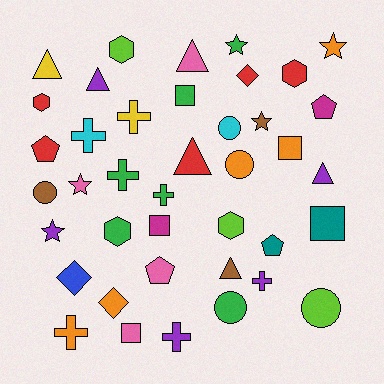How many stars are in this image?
There are 5 stars.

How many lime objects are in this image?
There are 3 lime objects.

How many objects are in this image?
There are 40 objects.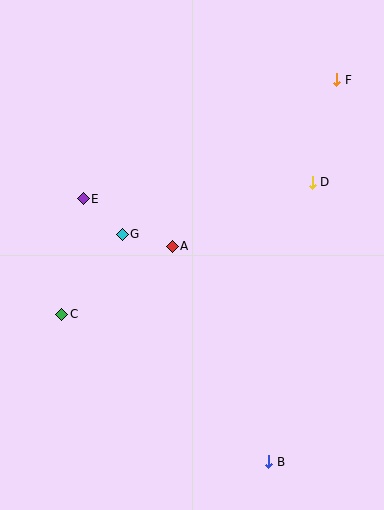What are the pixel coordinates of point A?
Point A is at (172, 246).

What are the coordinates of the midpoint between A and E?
The midpoint between A and E is at (128, 222).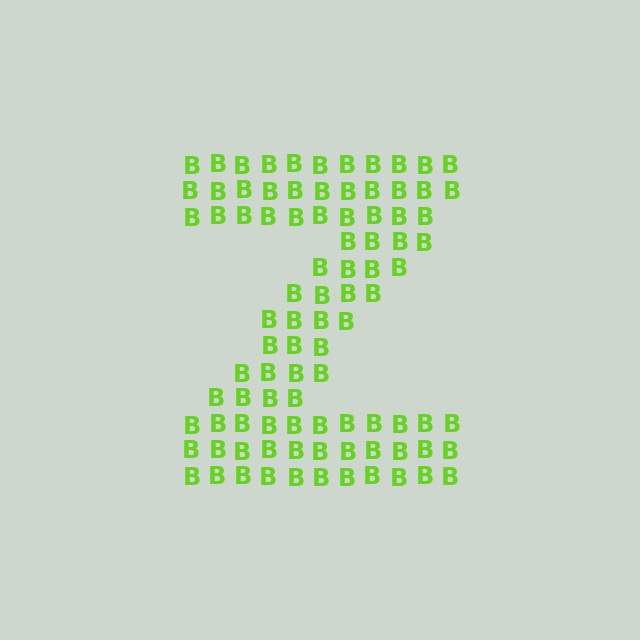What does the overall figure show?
The overall figure shows the letter Z.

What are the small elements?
The small elements are letter B's.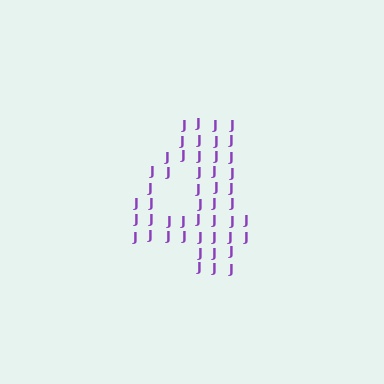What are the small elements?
The small elements are letter J's.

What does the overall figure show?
The overall figure shows the digit 4.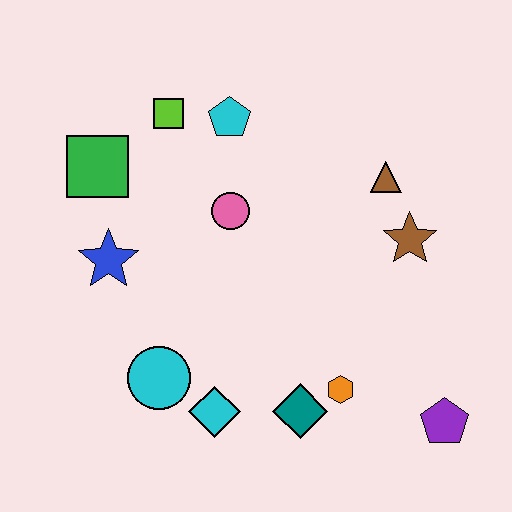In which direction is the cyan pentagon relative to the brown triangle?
The cyan pentagon is to the left of the brown triangle.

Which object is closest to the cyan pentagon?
The lime square is closest to the cyan pentagon.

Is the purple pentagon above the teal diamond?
No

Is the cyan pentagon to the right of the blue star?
Yes